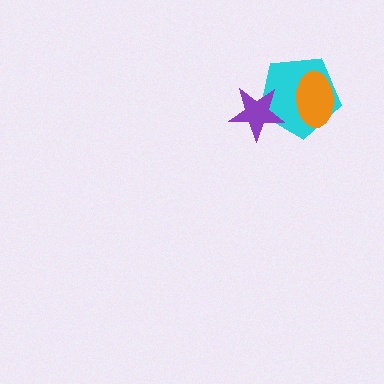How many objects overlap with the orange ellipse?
1 object overlaps with the orange ellipse.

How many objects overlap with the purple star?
1 object overlaps with the purple star.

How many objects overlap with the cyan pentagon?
2 objects overlap with the cyan pentagon.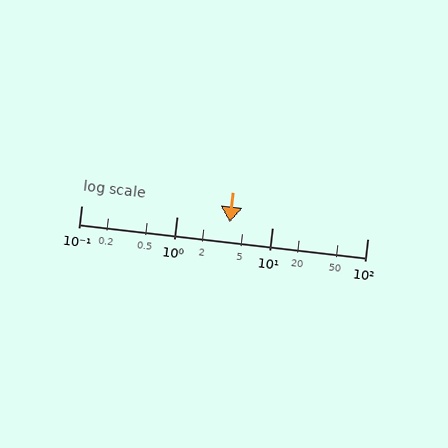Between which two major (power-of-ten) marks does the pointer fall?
The pointer is between 1 and 10.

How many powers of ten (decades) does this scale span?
The scale spans 3 decades, from 0.1 to 100.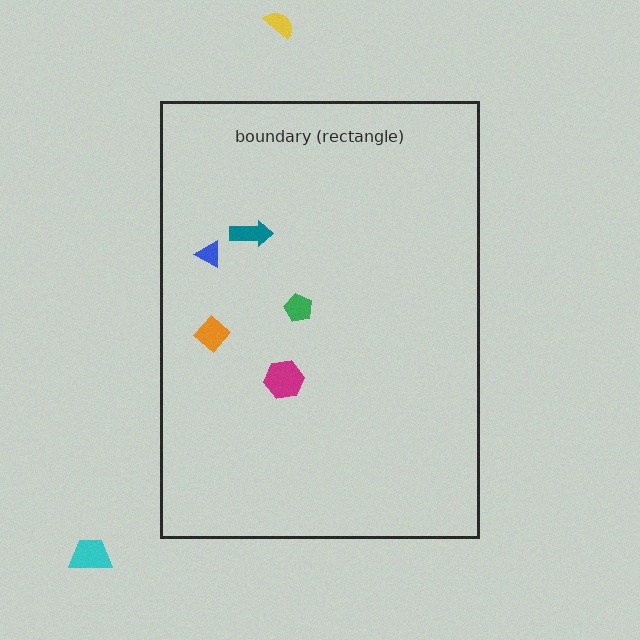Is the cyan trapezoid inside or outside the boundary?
Outside.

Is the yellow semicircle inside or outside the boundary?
Outside.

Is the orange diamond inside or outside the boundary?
Inside.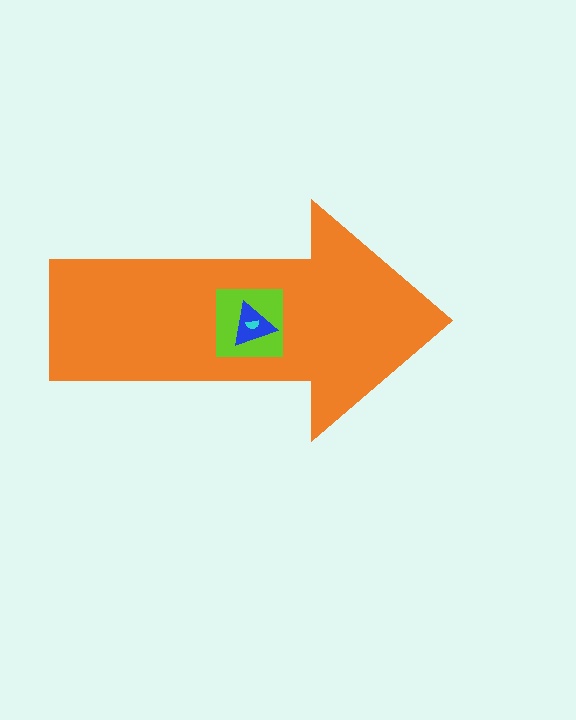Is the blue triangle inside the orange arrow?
Yes.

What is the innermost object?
The cyan semicircle.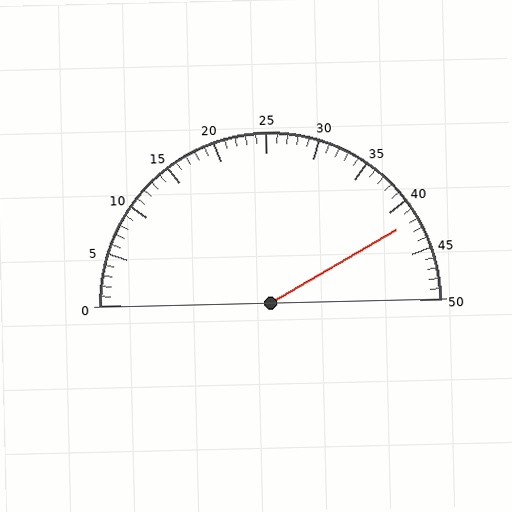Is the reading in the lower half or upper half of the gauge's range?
The reading is in the upper half of the range (0 to 50).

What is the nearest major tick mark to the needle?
The nearest major tick mark is 40.